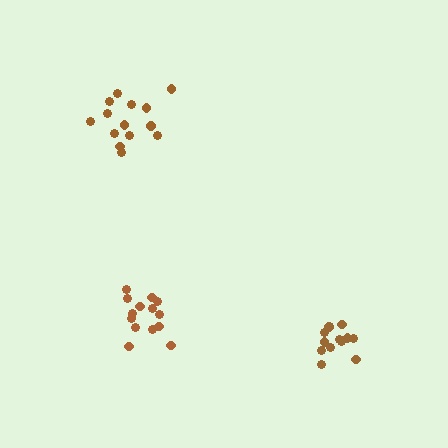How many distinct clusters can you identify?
There are 3 distinct clusters.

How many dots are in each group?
Group 1: 14 dots, Group 2: 14 dots, Group 3: 13 dots (41 total).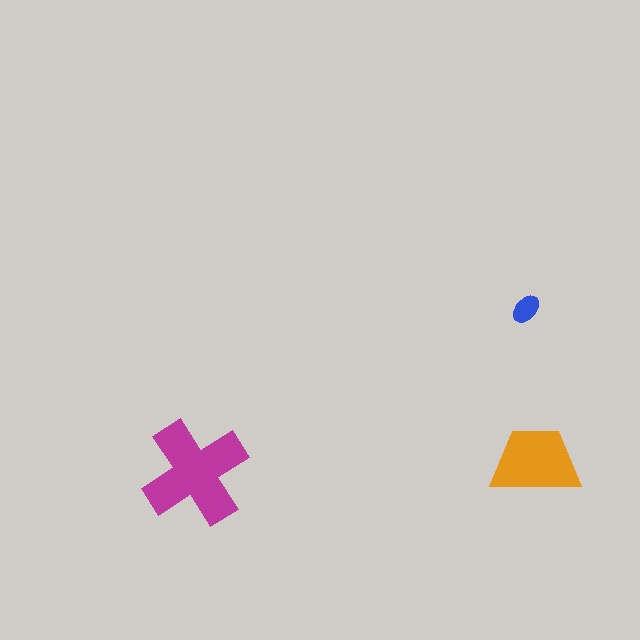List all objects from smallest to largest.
The blue ellipse, the orange trapezoid, the magenta cross.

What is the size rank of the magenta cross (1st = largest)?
1st.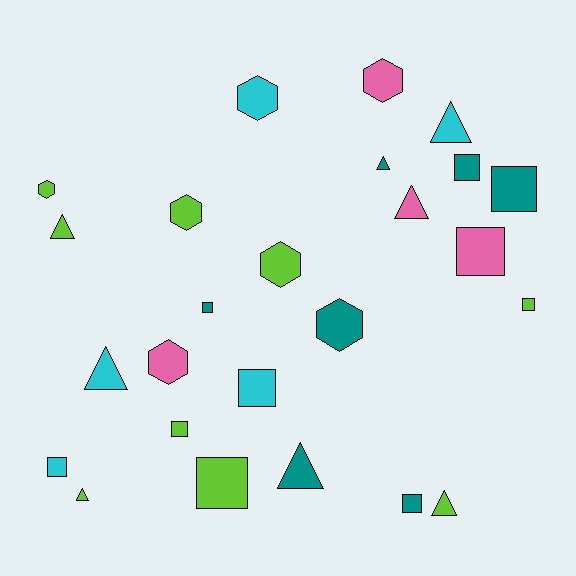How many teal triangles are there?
There are 2 teal triangles.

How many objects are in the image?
There are 25 objects.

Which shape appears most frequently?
Square, with 10 objects.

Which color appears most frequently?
Lime, with 9 objects.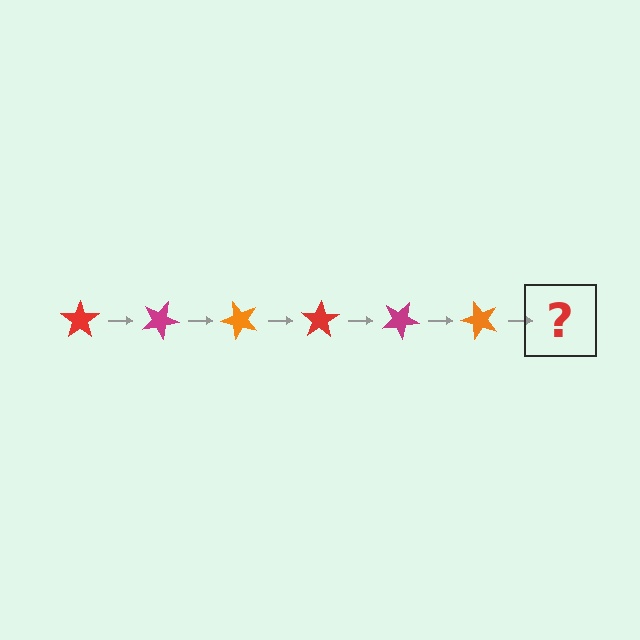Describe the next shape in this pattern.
It should be a red star, rotated 150 degrees from the start.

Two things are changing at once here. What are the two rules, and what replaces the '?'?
The two rules are that it rotates 25 degrees each step and the color cycles through red, magenta, and orange. The '?' should be a red star, rotated 150 degrees from the start.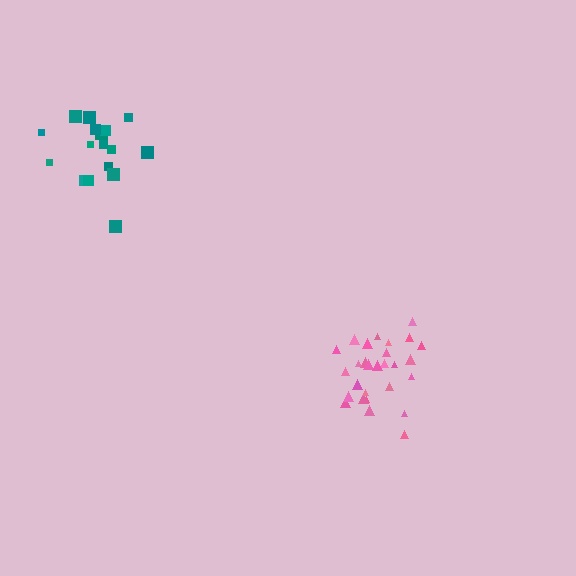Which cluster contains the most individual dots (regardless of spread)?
Pink (28).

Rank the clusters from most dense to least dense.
pink, teal.